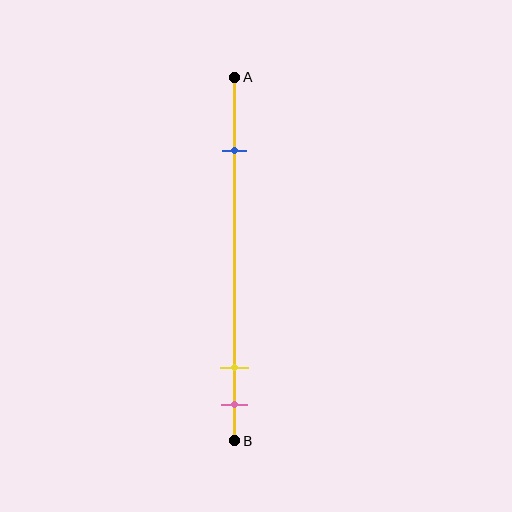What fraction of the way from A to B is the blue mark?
The blue mark is approximately 20% (0.2) of the way from A to B.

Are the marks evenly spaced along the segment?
No, the marks are not evenly spaced.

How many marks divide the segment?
There are 3 marks dividing the segment.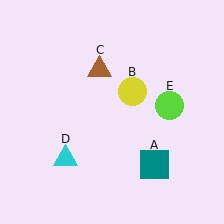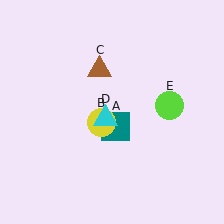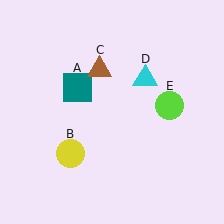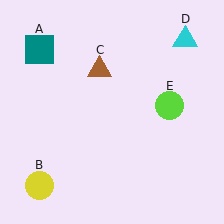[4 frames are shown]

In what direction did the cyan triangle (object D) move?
The cyan triangle (object D) moved up and to the right.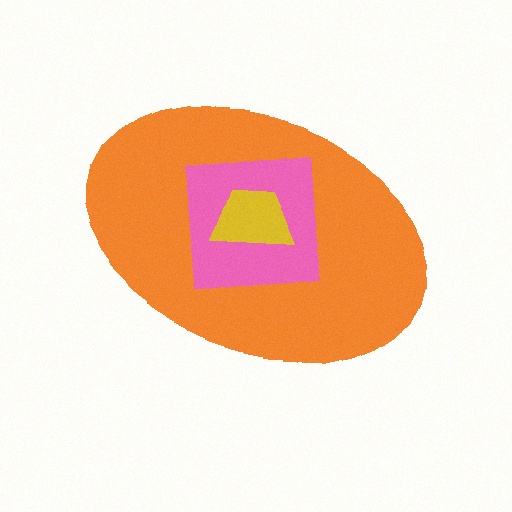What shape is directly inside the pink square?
The yellow trapezoid.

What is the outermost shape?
The orange ellipse.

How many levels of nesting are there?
3.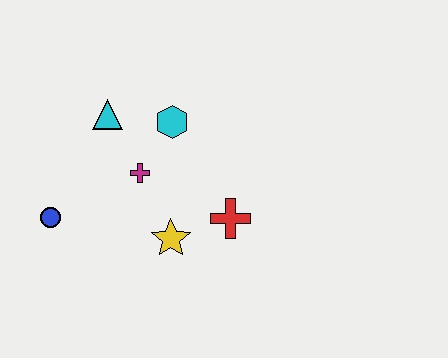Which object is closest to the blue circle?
The magenta cross is closest to the blue circle.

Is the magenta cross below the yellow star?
No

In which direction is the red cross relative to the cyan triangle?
The red cross is to the right of the cyan triangle.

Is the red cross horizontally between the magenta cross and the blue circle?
No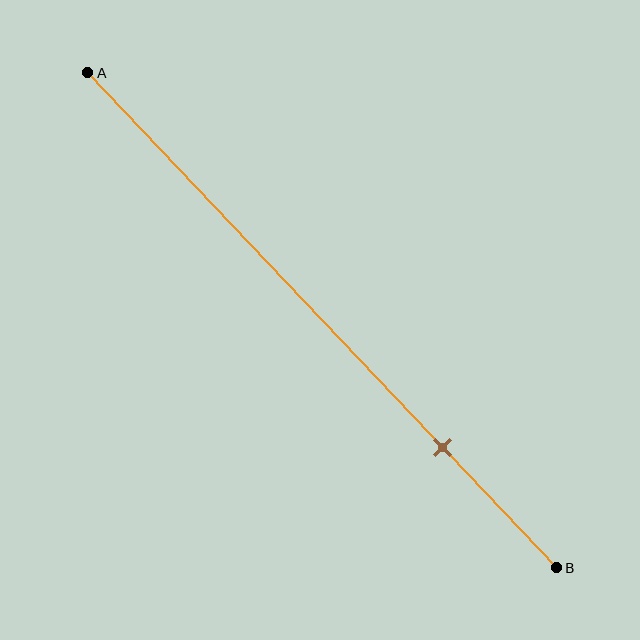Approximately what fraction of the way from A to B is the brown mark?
The brown mark is approximately 75% of the way from A to B.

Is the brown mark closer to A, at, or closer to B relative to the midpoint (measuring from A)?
The brown mark is closer to point B than the midpoint of segment AB.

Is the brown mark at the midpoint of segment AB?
No, the mark is at about 75% from A, not at the 50% midpoint.